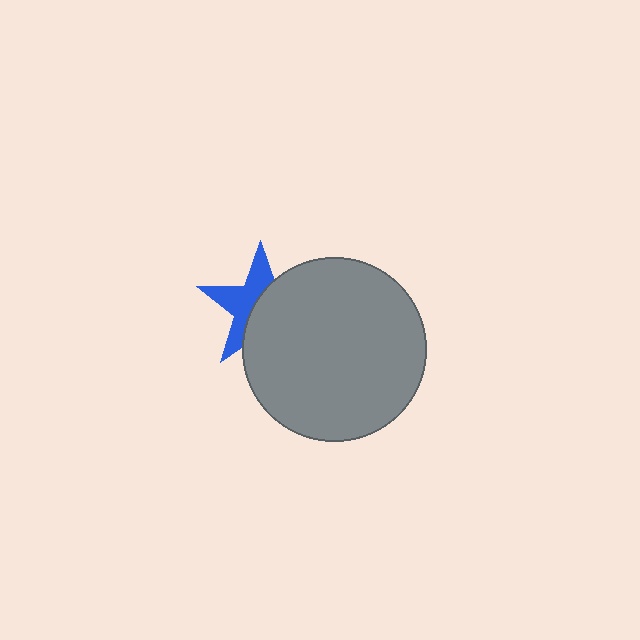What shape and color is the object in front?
The object in front is a gray circle.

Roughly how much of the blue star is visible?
About half of it is visible (roughly 47%).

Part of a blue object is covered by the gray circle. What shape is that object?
It is a star.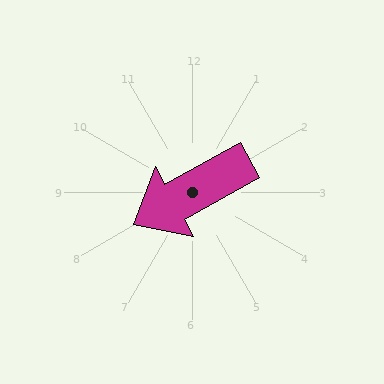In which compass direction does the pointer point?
Southwest.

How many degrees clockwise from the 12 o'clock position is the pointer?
Approximately 241 degrees.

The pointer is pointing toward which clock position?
Roughly 8 o'clock.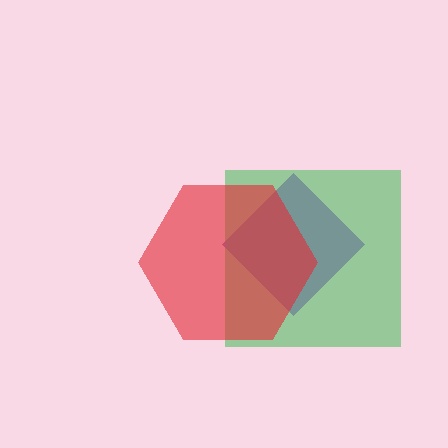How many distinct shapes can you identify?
There are 3 distinct shapes: a purple diamond, a green square, a red hexagon.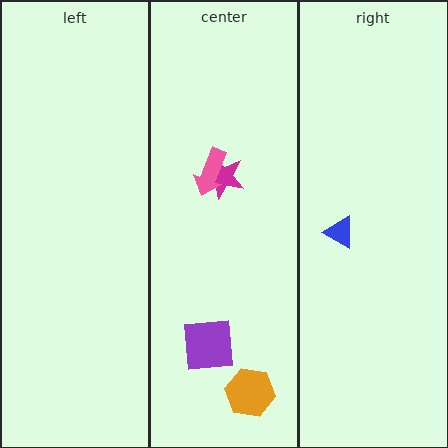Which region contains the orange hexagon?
The center region.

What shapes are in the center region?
The magenta star, the purple square, the orange hexagon, the pink arrow.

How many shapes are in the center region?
4.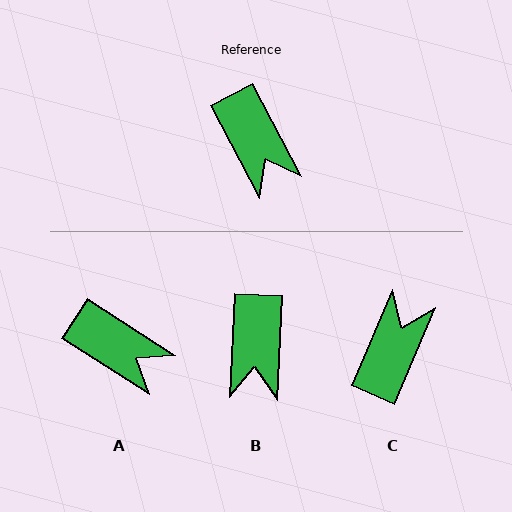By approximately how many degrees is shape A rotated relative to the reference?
Approximately 29 degrees counter-clockwise.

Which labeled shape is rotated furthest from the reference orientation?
C, about 129 degrees away.